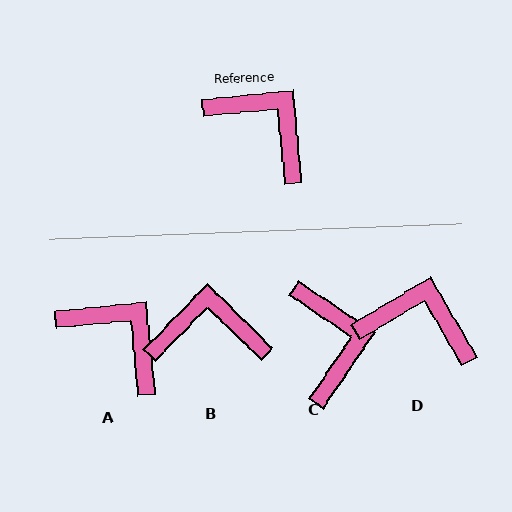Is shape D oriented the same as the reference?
No, it is off by about 25 degrees.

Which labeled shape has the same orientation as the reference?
A.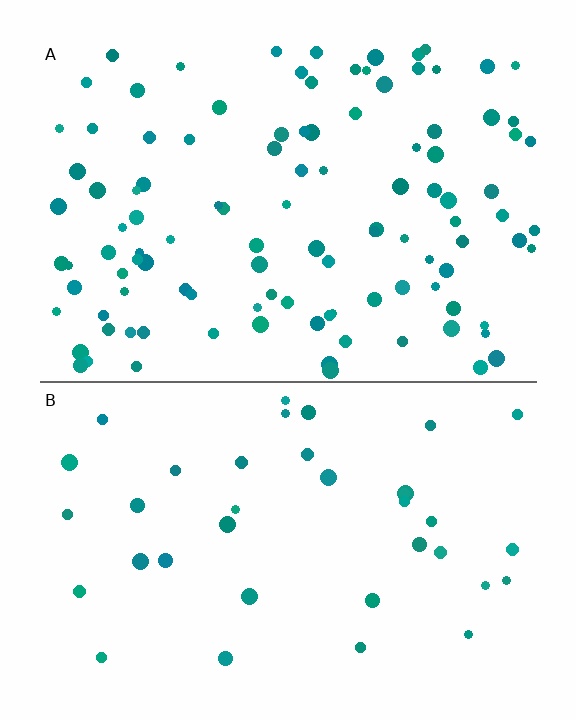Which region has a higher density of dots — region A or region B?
A (the top).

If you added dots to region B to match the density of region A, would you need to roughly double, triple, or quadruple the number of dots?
Approximately triple.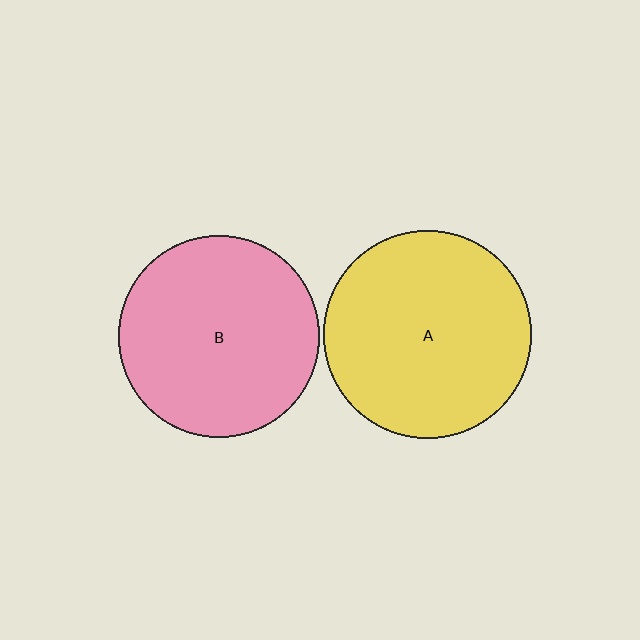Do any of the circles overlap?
No, none of the circles overlap.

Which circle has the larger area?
Circle A (yellow).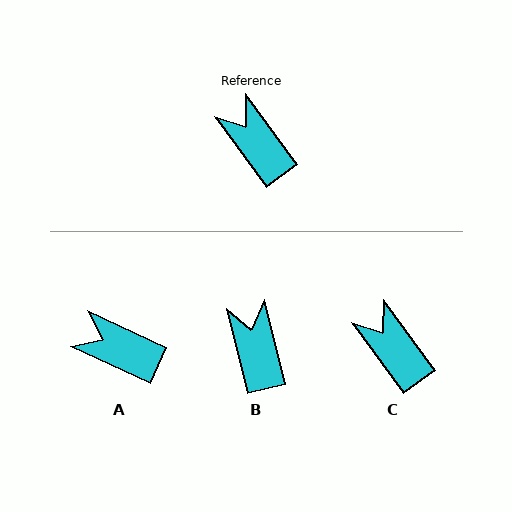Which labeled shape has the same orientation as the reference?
C.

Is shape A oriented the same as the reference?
No, it is off by about 29 degrees.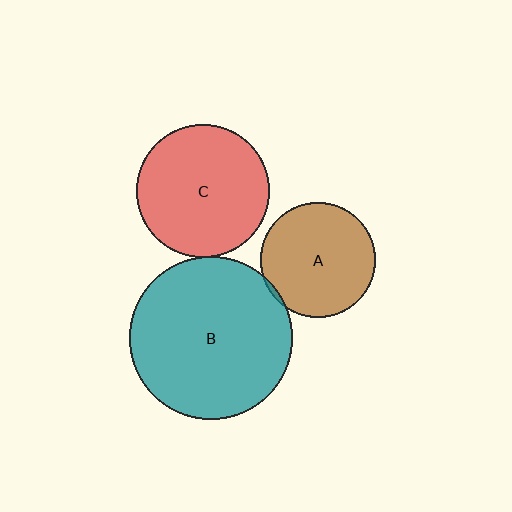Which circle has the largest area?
Circle B (teal).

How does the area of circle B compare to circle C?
Approximately 1.5 times.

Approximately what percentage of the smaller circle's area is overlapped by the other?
Approximately 5%.